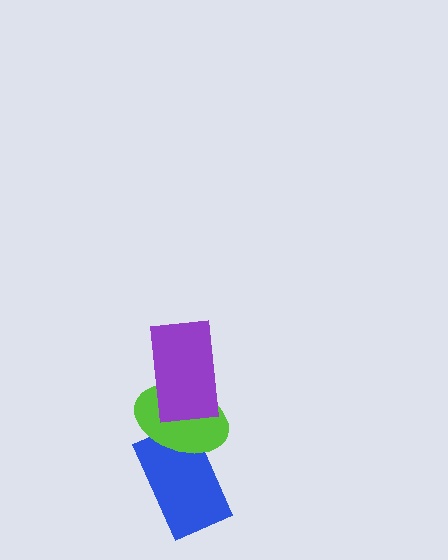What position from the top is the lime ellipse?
The lime ellipse is 2nd from the top.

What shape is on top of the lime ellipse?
The purple rectangle is on top of the lime ellipse.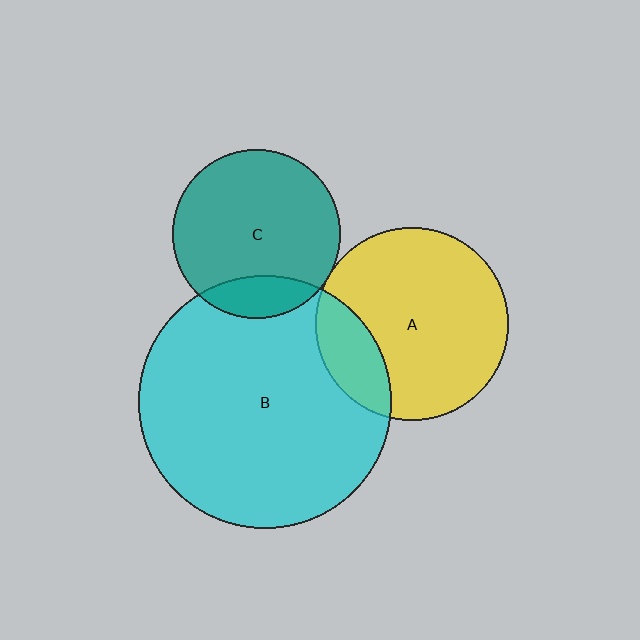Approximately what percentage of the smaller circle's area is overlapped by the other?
Approximately 5%.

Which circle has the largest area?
Circle B (cyan).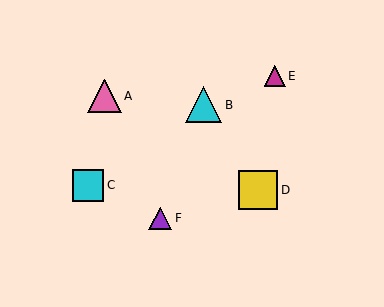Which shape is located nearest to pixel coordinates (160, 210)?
The purple triangle (labeled F) at (160, 218) is nearest to that location.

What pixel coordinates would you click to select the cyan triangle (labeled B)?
Click at (204, 105) to select the cyan triangle B.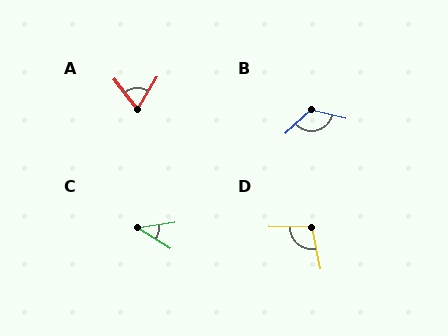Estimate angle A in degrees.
Approximately 70 degrees.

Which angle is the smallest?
C, at approximately 40 degrees.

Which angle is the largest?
B, at approximately 123 degrees.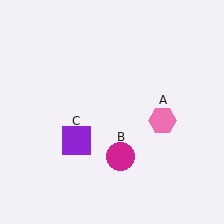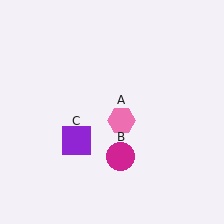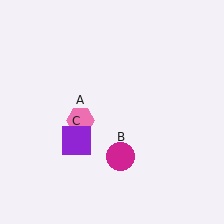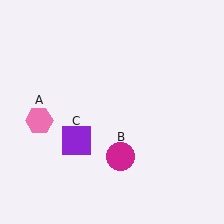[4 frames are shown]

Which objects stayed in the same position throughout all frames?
Magenta circle (object B) and purple square (object C) remained stationary.